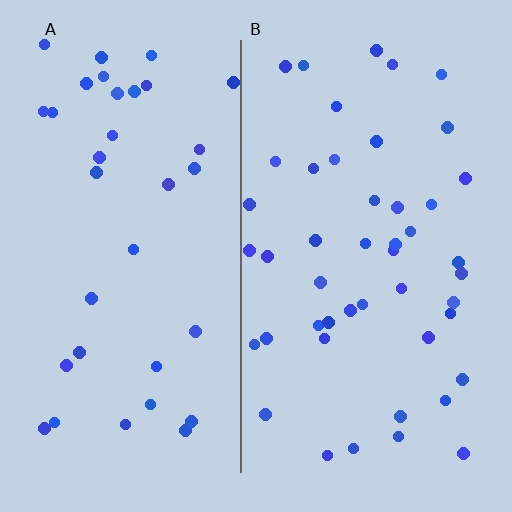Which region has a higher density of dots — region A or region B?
B (the right).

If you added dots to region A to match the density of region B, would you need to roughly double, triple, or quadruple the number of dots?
Approximately double.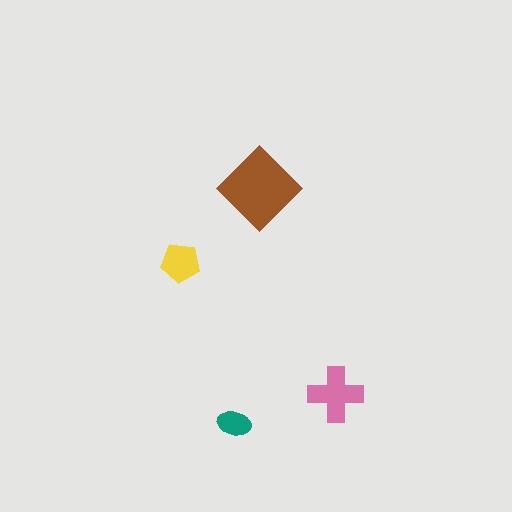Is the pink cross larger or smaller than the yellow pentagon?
Larger.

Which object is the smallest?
The teal ellipse.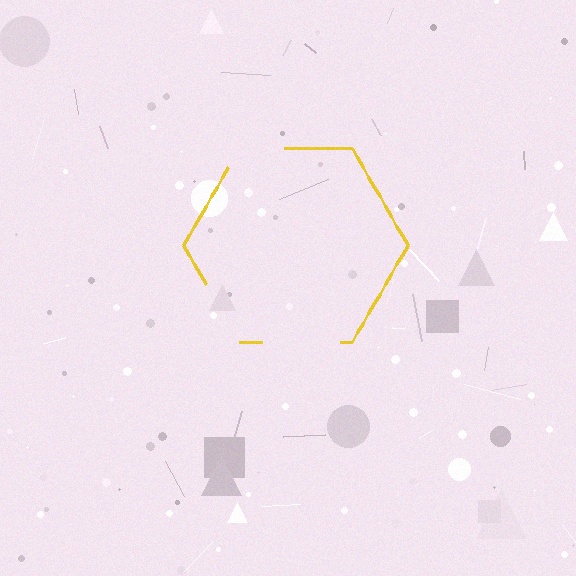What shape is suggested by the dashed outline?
The dashed outline suggests a hexagon.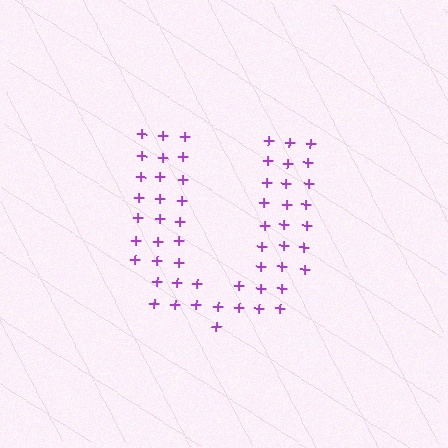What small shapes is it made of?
It is made of small plus signs.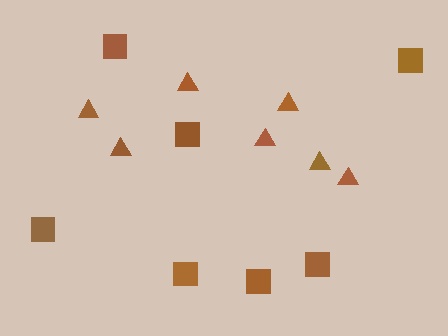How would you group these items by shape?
There are 2 groups: one group of squares (7) and one group of triangles (7).